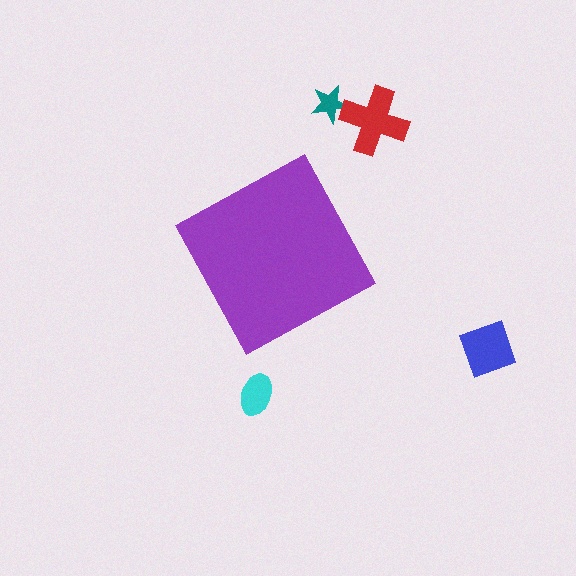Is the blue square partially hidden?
No, the blue square is fully visible.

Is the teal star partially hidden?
No, the teal star is fully visible.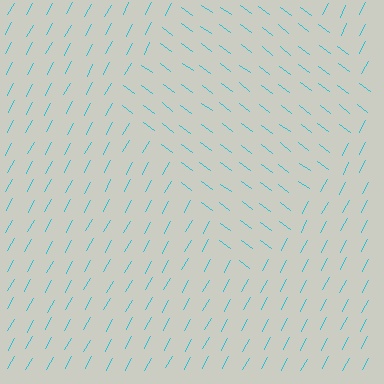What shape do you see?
I see a diamond.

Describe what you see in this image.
The image is filled with small cyan line segments. A diamond region in the image has lines oriented differently from the surrounding lines, creating a visible texture boundary.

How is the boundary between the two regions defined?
The boundary is defined purely by a change in line orientation (approximately 82 degrees difference). All lines are the same color and thickness.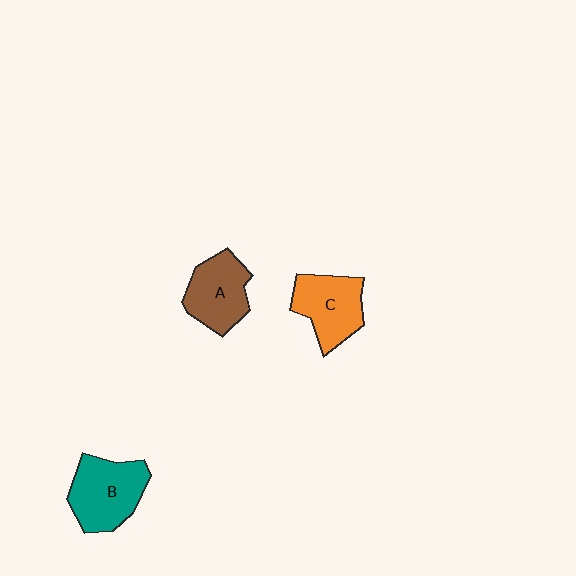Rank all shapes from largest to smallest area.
From largest to smallest: B (teal), C (orange), A (brown).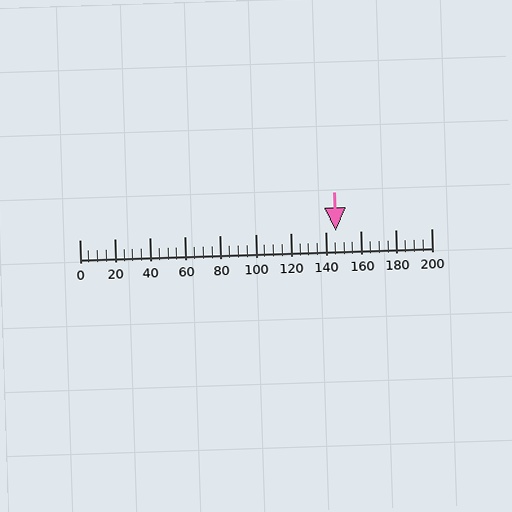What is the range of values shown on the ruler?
The ruler shows values from 0 to 200.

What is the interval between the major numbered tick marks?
The major tick marks are spaced 20 units apart.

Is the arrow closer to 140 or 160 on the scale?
The arrow is closer to 140.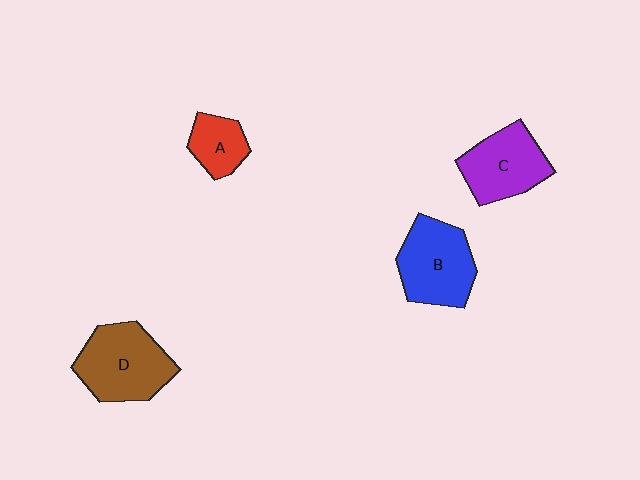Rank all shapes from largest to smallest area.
From largest to smallest: D (brown), B (blue), C (purple), A (red).